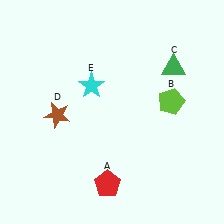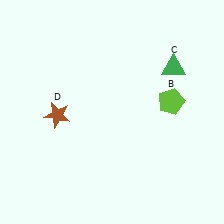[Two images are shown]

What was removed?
The cyan star (E), the red pentagon (A) were removed in Image 2.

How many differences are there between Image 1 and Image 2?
There are 2 differences between the two images.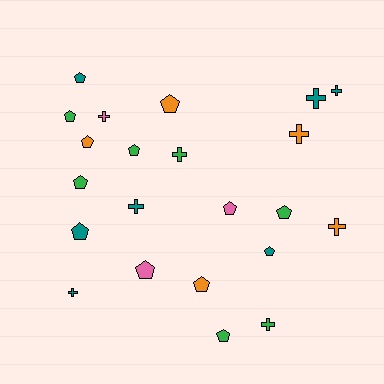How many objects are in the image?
There are 22 objects.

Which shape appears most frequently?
Pentagon, with 13 objects.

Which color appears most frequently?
Teal, with 7 objects.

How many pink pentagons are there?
There are 2 pink pentagons.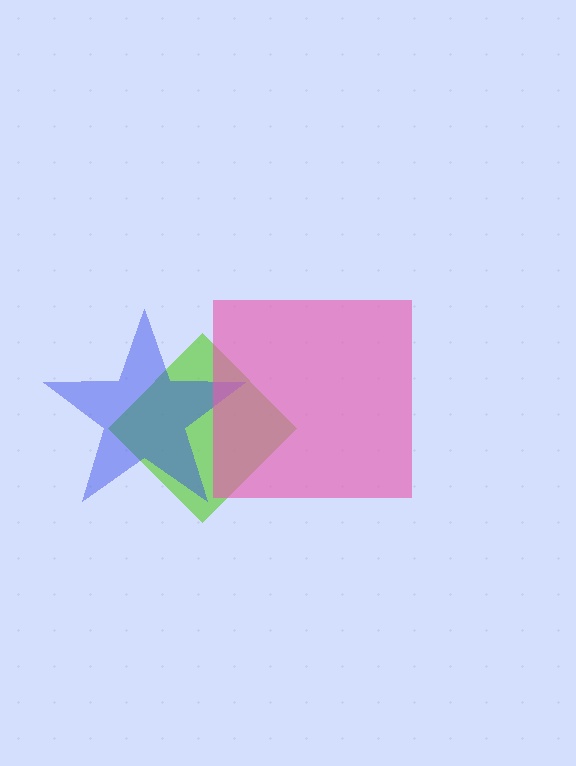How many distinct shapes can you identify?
There are 3 distinct shapes: a lime diamond, a blue star, a pink square.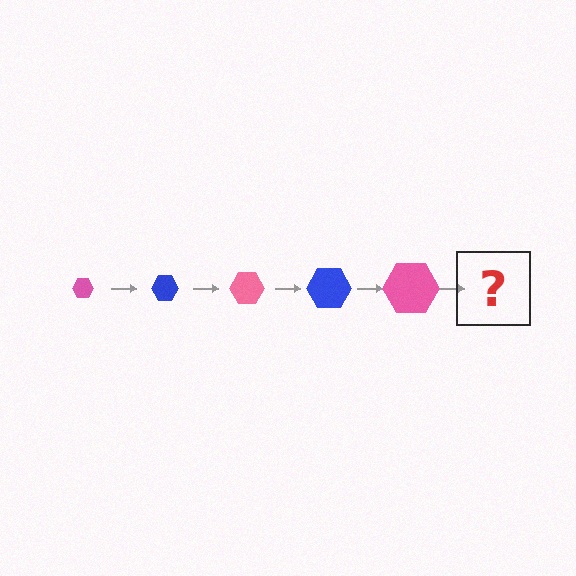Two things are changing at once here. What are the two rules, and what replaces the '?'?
The two rules are that the hexagon grows larger each step and the color cycles through pink and blue. The '?' should be a blue hexagon, larger than the previous one.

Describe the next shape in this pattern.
It should be a blue hexagon, larger than the previous one.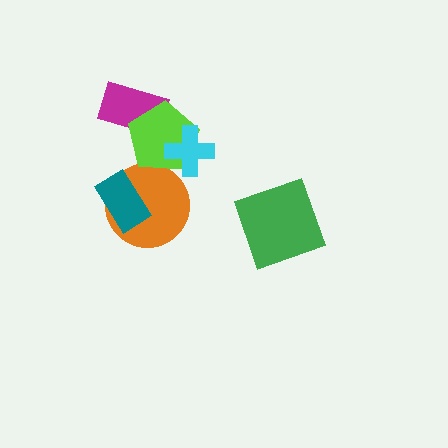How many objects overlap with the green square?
0 objects overlap with the green square.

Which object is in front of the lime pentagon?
The cyan cross is in front of the lime pentagon.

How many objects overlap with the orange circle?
2 objects overlap with the orange circle.